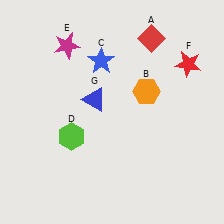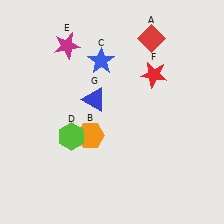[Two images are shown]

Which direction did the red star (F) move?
The red star (F) moved left.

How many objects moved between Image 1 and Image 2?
2 objects moved between the two images.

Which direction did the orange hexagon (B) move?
The orange hexagon (B) moved left.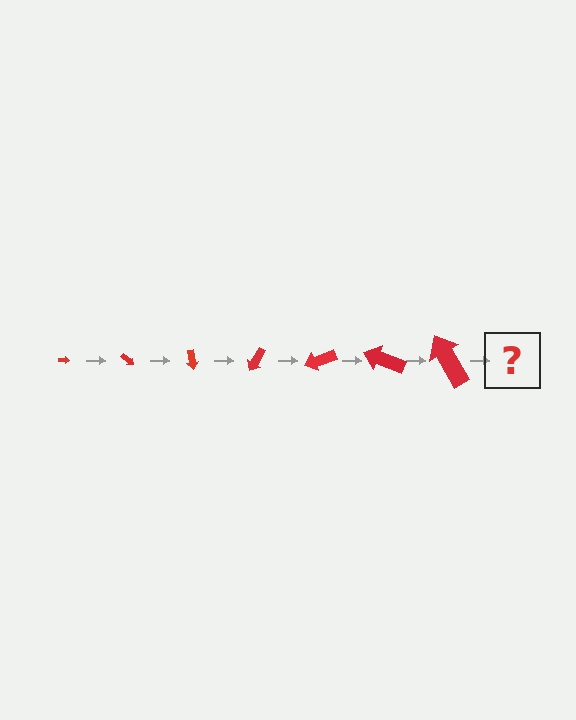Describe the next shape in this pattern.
It should be an arrow, larger than the previous one and rotated 280 degrees from the start.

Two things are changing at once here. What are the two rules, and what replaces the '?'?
The two rules are that the arrow grows larger each step and it rotates 40 degrees each step. The '?' should be an arrow, larger than the previous one and rotated 280 degrees from the start.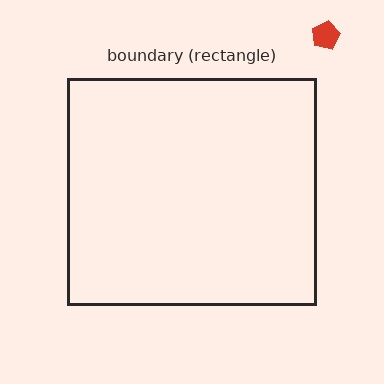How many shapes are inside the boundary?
0 inside, 1 outside.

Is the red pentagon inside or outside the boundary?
Outside.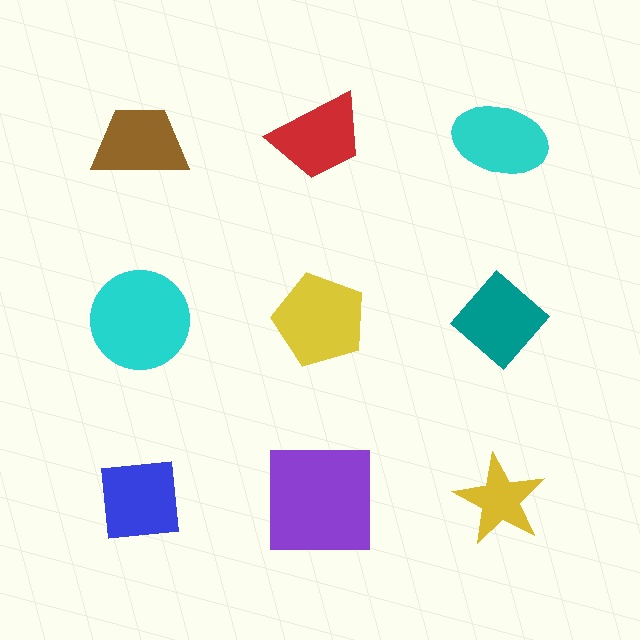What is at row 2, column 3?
A teal diamond.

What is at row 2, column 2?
A yellow pentagon.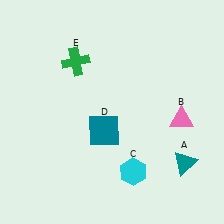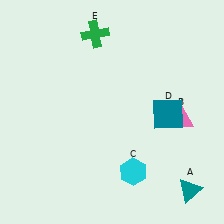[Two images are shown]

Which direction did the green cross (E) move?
The green cross (E) moved up.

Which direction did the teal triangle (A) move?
The teal triangle (A) moved down.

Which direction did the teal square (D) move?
The teal square (D) moved right.